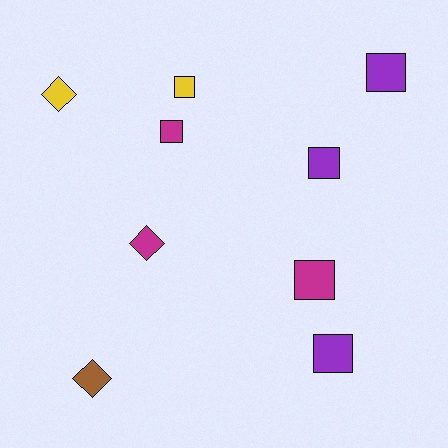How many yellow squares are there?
There is 1 yellow square.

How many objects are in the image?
There are 9 objects.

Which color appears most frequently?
Magenta, with 3 objects.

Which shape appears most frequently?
Square, with 6 objects.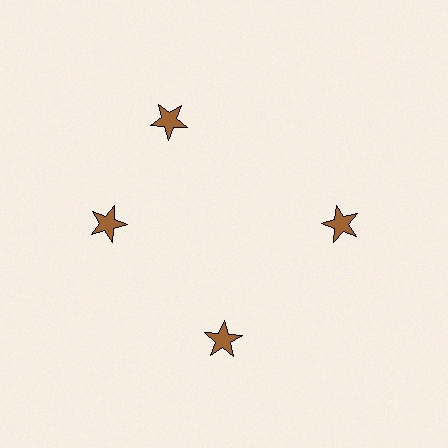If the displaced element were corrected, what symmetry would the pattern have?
It would have 4-fold rotational symmetry — the pattern would map onto itself every 90 degrees.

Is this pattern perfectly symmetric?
No. The 4 brown stars are arranged in a ring, but one element near the 12 o'clock position is rotated out of alignment along the ring, breaking the 4-fold rotational symmetry.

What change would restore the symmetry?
The symmetry would be restored by rotating it back into even spacing with its neighbors so that all 4 stars sit at equal angles and equal distance from the center.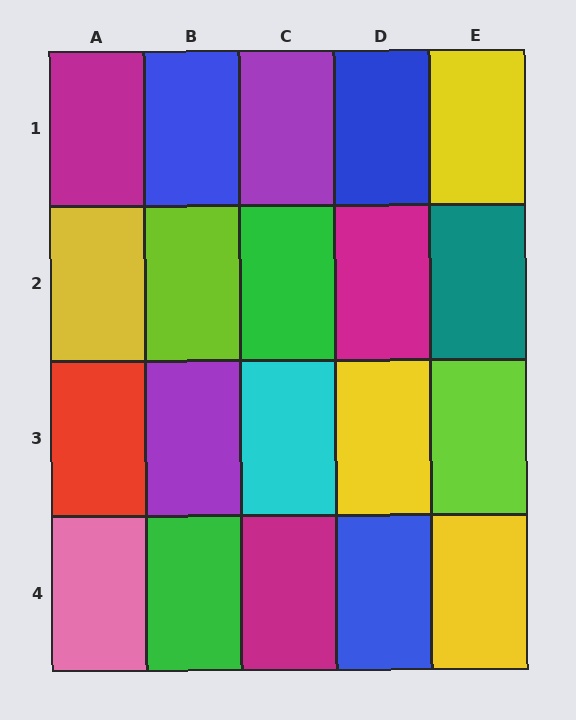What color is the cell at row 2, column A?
Yellow.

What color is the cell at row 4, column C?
Magenta.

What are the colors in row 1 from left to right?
Magenta, blue, purple, blue, yellow.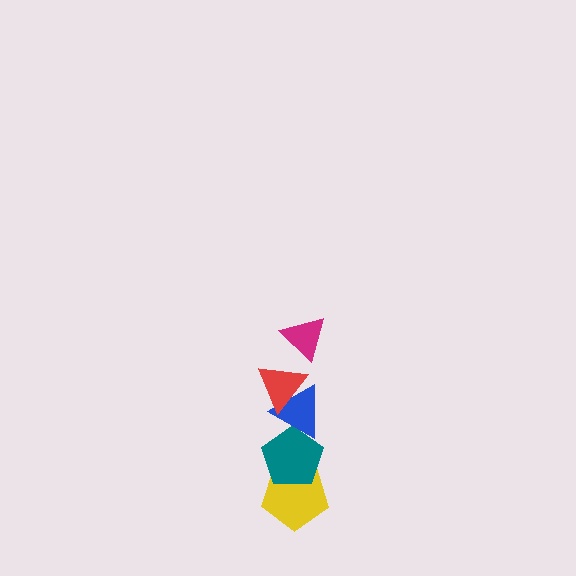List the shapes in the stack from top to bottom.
From top to bottom: the magenta triangle, the red triangle, the blue triangle, the teal pentagon, the yellow pentagon.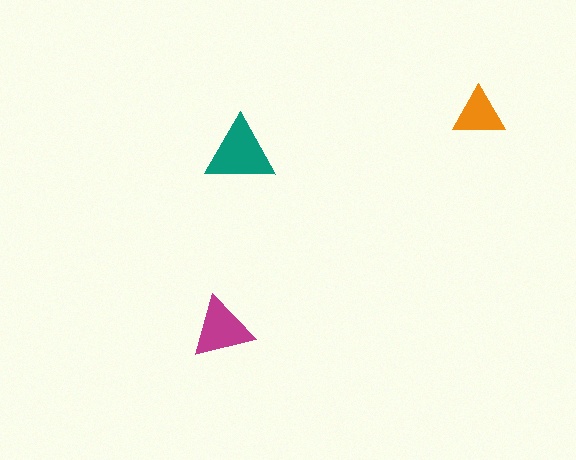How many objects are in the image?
There are 3 objects in the image.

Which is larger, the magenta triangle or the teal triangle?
The teal one.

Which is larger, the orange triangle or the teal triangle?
The teal one.